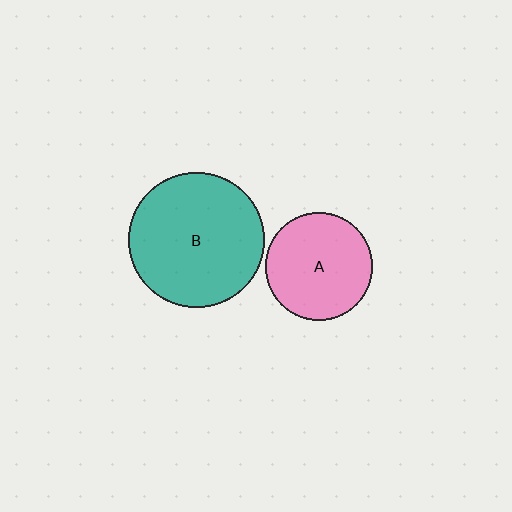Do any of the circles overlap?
No, none of the circles overlap.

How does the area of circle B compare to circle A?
Approximately 1.6 times.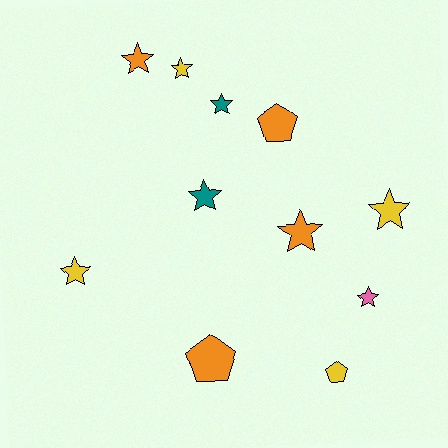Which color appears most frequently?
Yellow, with 4 objects.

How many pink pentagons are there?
There are no pink pentagons.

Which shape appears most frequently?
Star, with 8 objects.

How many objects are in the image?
There are 11 objects.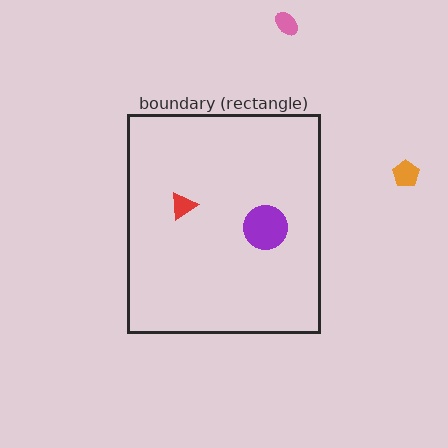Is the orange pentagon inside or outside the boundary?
Outside.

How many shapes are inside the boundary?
2 inside, 2 outside.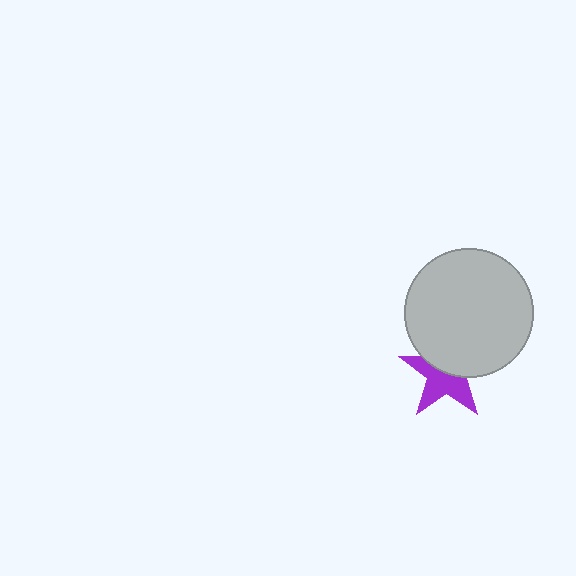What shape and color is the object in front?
The object in front is a light gray circle.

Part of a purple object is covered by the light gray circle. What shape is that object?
It is a star.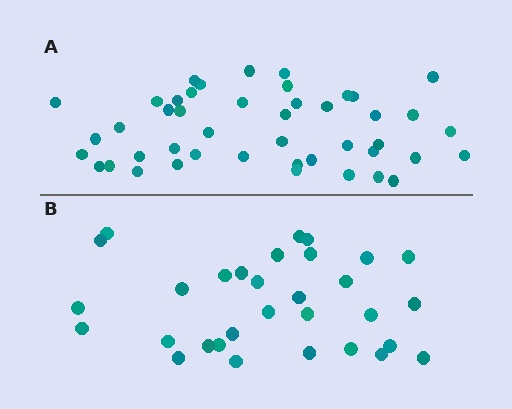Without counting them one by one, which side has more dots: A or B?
Region A (the top region) has more dots.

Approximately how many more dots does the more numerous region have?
Region A has approximately 15 more dots than region B.